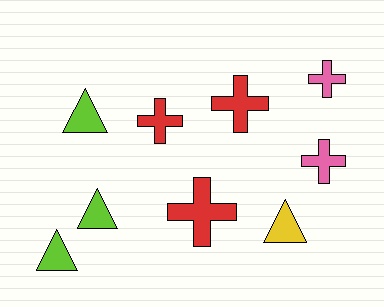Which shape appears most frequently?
Cross, with 5 objects.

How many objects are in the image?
There are 9 objects.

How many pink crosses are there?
There are 2 pink crosses.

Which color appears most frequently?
Lime, with 3 objects.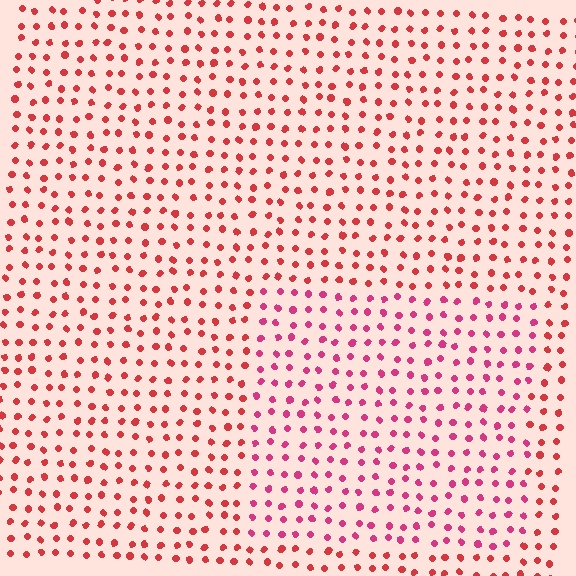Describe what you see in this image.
The image is filled with small red elements in a uniform arrangement. A rectangle-shaped region is visible where the elements are tinted to a slightly different hue, forming a subtle color boundary.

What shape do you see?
I see a rectangle.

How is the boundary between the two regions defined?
The boundary is defined purely by a slight shift in hue (about 27 degrees). Spacing, size, and orientation are identical on both sides.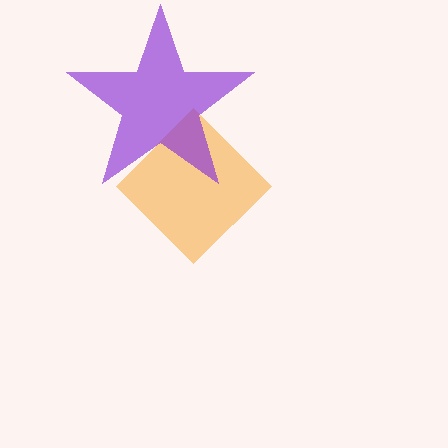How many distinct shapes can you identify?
There are 2 distinct shapes: an orange diamond, a purple star.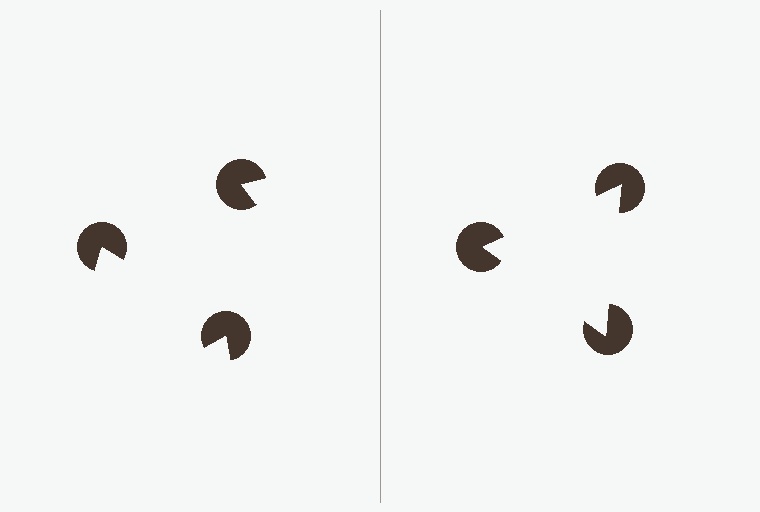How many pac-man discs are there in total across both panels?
6 — 3 on each side.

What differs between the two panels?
The pac-man discs are positioned identically on both sides; only the wedge orientations differ. On the right they align to a triangle; on the left they are misaligned.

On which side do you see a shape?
An illusory triangle appears on the right side. On the left side the wedge cuts are rotated, so no coherent shape forms.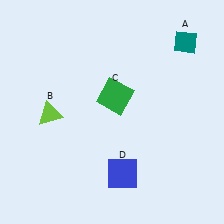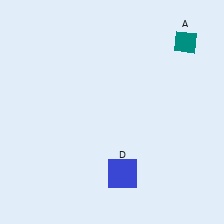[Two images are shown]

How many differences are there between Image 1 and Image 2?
There are 2 differences between the two images.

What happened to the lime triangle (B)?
The lime triangle (B) was removed in Image 2. It was in the bottom-left area of Image 1.